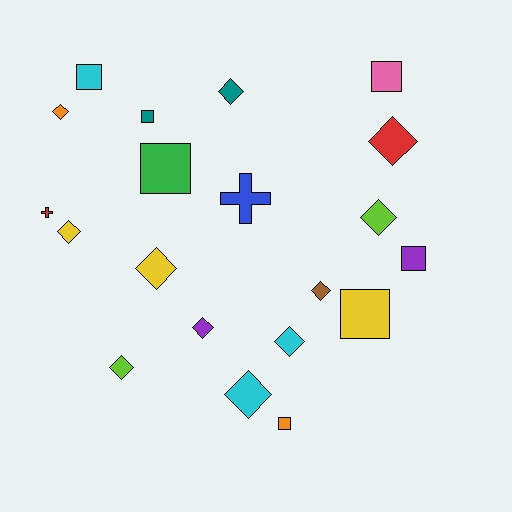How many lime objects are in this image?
There are 2 lime objects.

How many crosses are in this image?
There are 2 crosses.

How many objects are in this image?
There are 20 objects.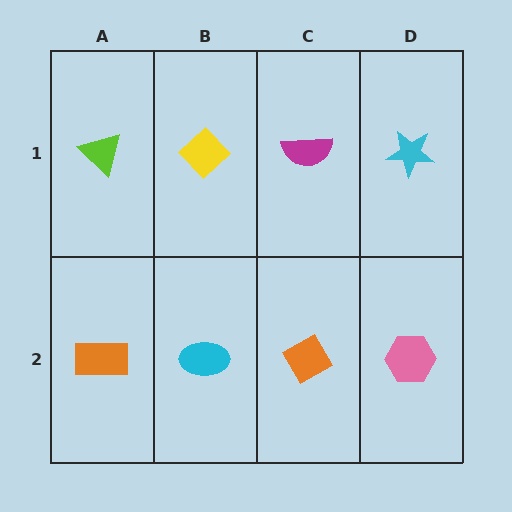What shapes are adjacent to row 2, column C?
A magenta semicircle (row 1, column C), a cyan ellipse (row 2, column B), a pink hexagon (row 2, column D).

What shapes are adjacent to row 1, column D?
A pink hexagon (row 2, column D), a magenta semicircle (row 1, column C).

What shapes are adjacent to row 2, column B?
A yellow diamond (row 1, column B), an orange rectangle (row 2, column A), an orange diamond (row 2, column C).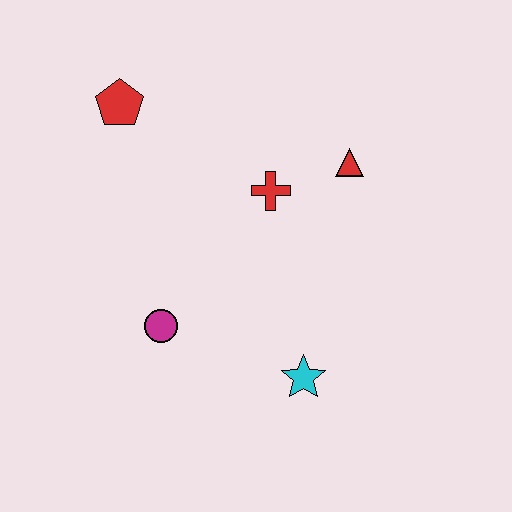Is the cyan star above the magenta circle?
No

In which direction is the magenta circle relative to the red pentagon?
The magenta circle is below the red pentagon.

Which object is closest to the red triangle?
The red cross is closest to the red triangle.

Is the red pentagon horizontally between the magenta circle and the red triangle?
No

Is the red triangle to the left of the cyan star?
No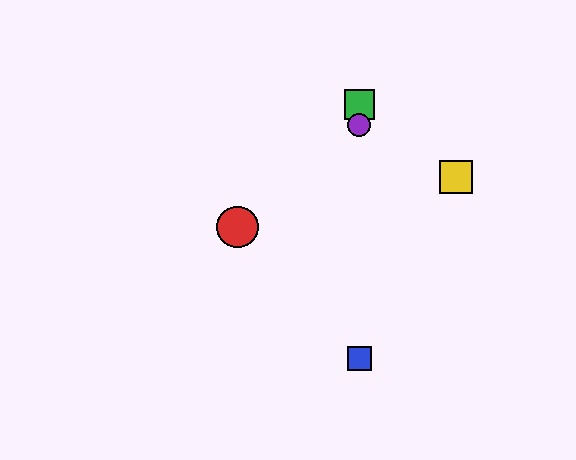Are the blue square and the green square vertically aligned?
Yes, both are at x≈359.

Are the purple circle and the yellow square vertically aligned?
No, the purple circle is at x≈359 and the yellow square is at x≈456.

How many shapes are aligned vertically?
3 shapes (the blue square, the green square, the purple circle) are aligned vertically.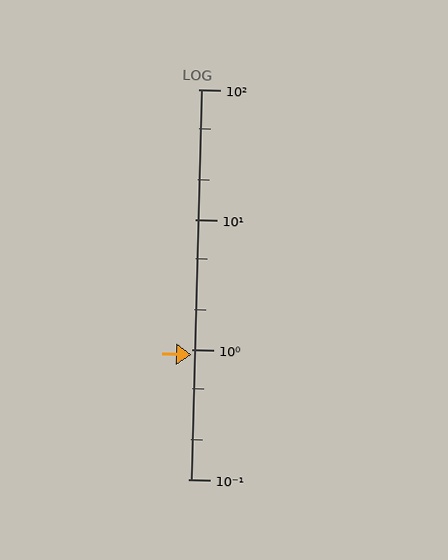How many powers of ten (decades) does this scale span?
The scale spans 3 decades, from 0.1 to 100.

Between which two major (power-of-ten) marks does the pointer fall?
The pointer is between 0.1 and 1.